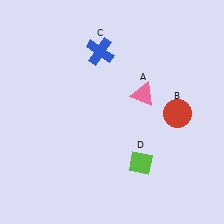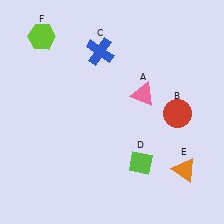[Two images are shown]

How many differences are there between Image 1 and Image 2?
There are 2 differences between the two images.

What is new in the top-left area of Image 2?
A lime hexagon (F) was added in the top-left area of Image 2.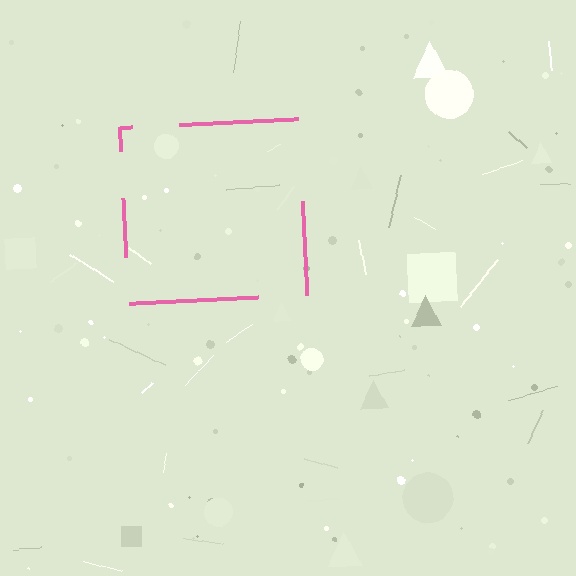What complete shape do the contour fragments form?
The contour fragments form a square.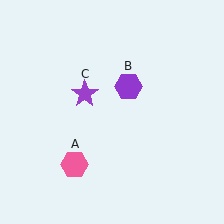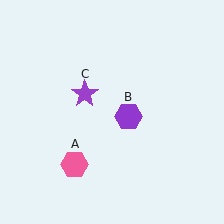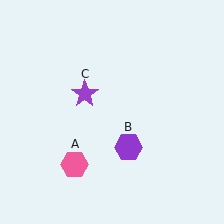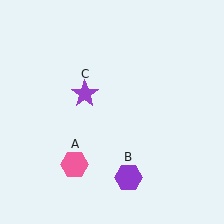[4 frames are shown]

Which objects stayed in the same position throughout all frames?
Pink hexagon (object A) and purple star (object C) remained stationary.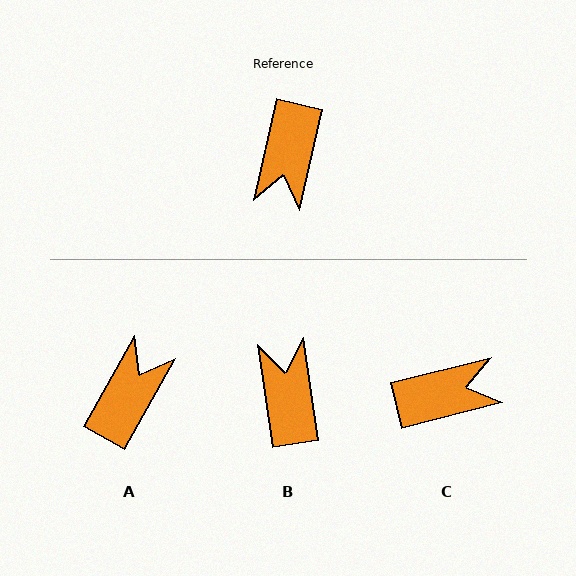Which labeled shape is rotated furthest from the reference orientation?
A, about 164 degrees away.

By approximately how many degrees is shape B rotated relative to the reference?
Approximately 159 degrees clockwise.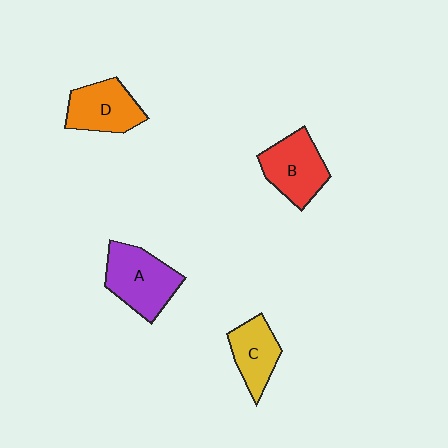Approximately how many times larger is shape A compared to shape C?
Approximately 1.4 times.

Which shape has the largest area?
Shape A (purple).